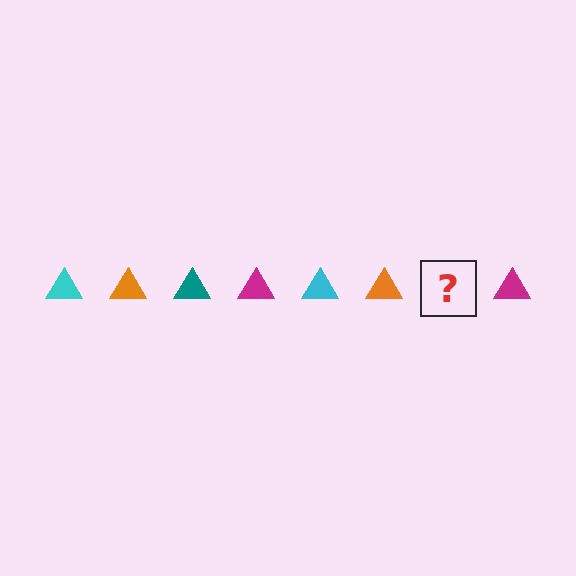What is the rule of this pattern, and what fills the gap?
The rule is that the pattern cycles through cyan, orange, teal, magenta triangles. The gap should be filled with a teal triangle.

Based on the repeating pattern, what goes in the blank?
The blank should be a teal triangle.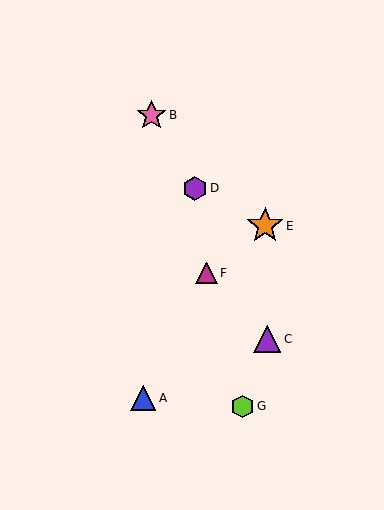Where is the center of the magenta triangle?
The center of the magenta triangle is at (207, 273).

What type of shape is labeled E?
Shape E is an orange star.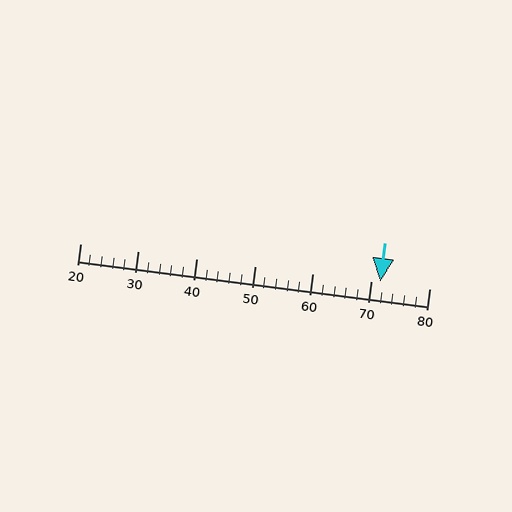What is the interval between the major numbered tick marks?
The major tick marks are spaced 10 units apart.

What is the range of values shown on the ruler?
The ruler shows values from 20 to 80.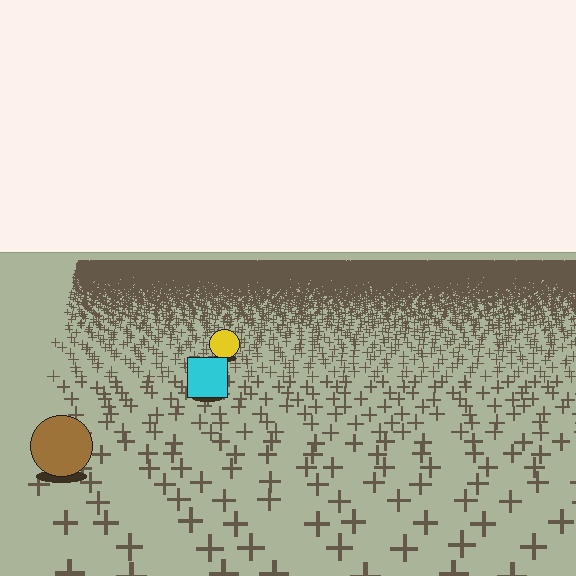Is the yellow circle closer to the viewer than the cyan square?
No. The cyan square is closer — you can tell from the texture gradient: the ground texture is coarser near it.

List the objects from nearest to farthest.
From nearest to farthest: the brown circle, the cyan square, the yellow circle.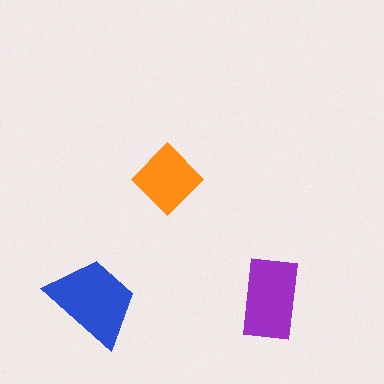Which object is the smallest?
The orange diamond.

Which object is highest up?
The orange diamond is topmost.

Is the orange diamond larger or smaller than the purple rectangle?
Smaller.